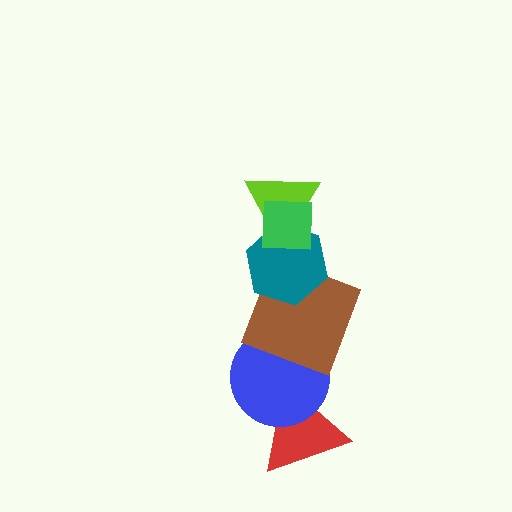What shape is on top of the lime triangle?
The green square is on top of the lime triangle.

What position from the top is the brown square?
The brown square is 4th from the top.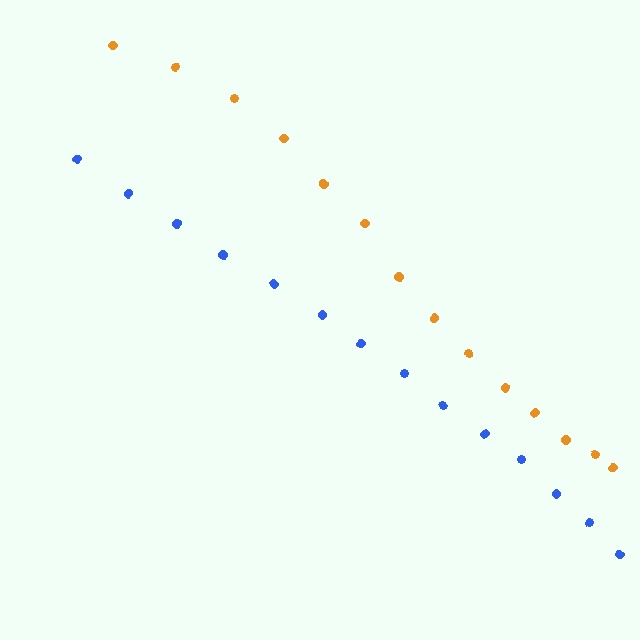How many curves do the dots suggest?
There are 2 distinct paths.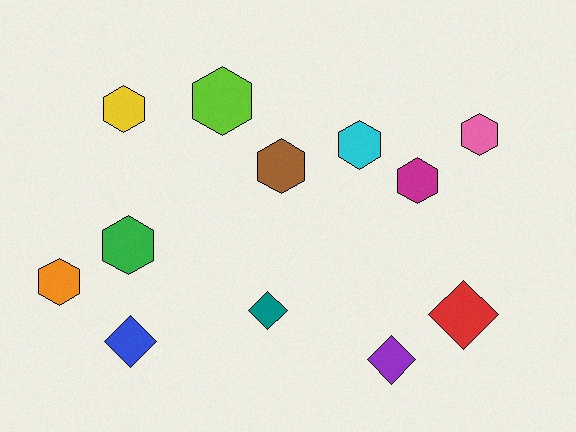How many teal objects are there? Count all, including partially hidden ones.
There is 1 teal object.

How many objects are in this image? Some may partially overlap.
There are 12 objects.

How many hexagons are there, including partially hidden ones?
There are 8 hexagons.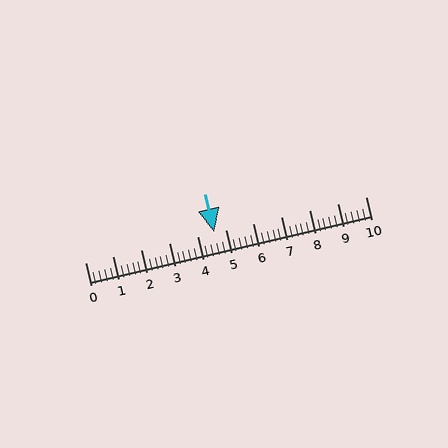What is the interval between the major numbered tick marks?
The major tick marks are spaced 1 units apart.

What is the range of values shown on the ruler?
The ruler shows values from 0 to 10.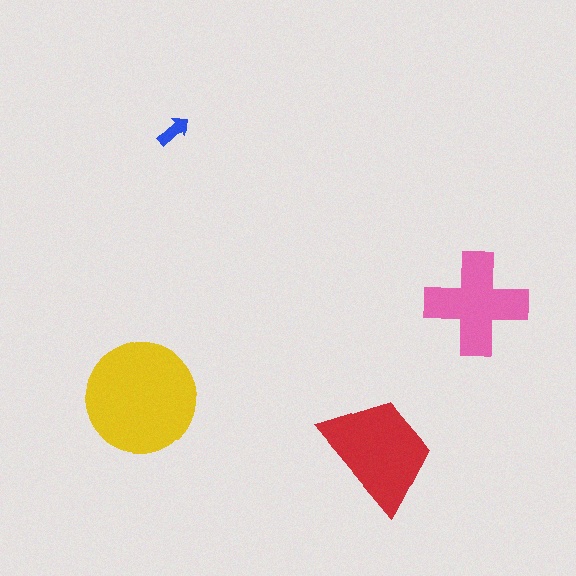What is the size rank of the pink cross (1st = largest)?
3rd.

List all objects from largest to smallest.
The yellow circle, the red trapezoid, the pink cross, the blue arrow.